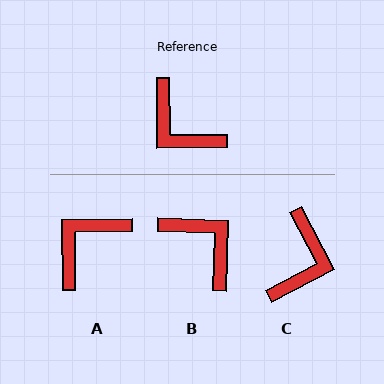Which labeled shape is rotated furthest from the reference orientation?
B, about 178 degrees away.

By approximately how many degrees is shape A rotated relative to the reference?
Approximately 89 degrees clockwise.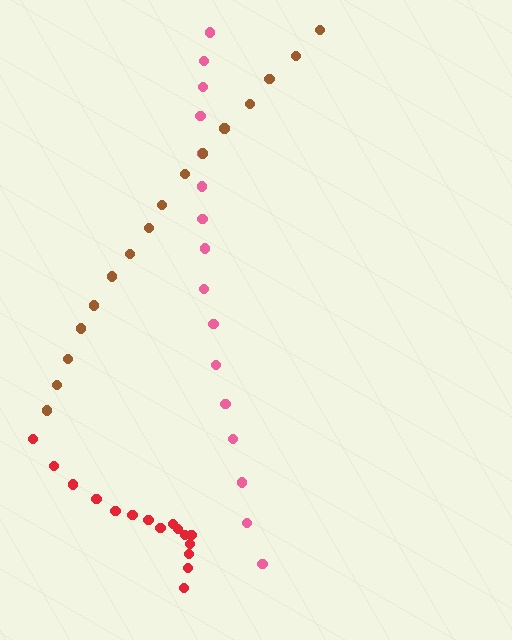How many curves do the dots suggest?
There are 3 distinct paths.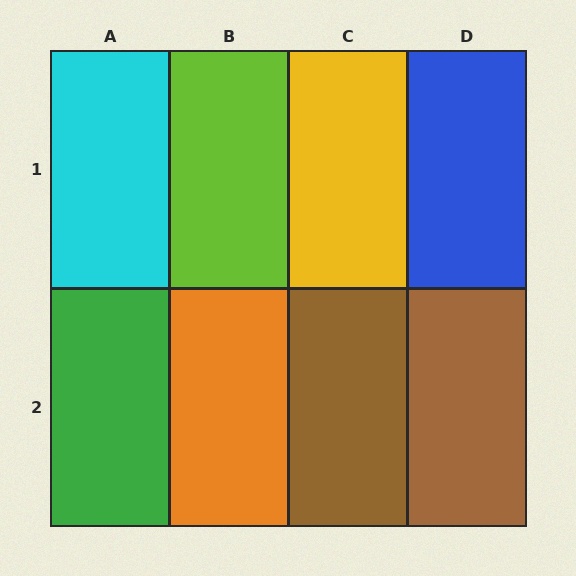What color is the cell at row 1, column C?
Yellow.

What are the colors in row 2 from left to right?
Green, orange, brown, brown.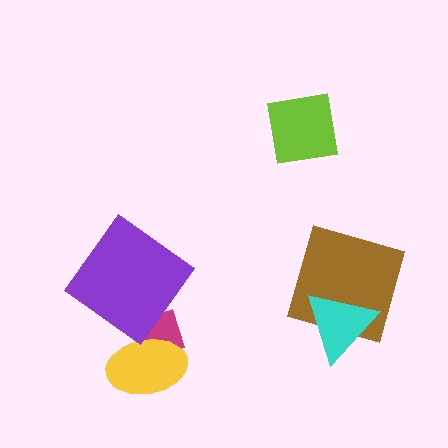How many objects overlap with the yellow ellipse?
1 object overlaps with the yellow ellipse.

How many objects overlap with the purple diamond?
1 object overlaps with the purple diamond.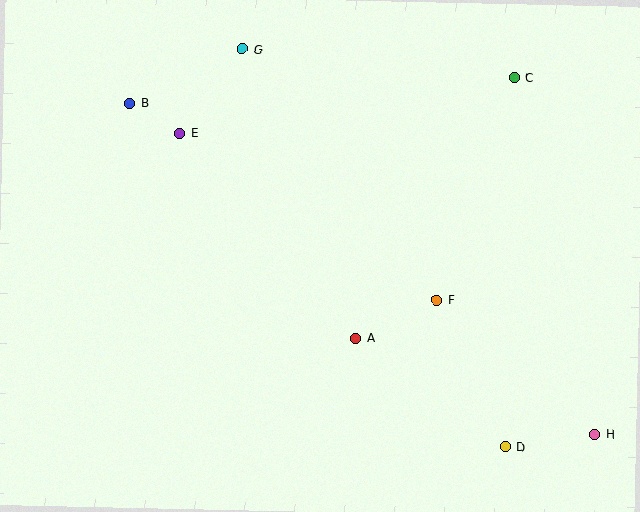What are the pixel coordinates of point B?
Point B is at (130, 103).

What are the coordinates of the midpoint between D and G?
The midpoint between D and G is at (374, 248).